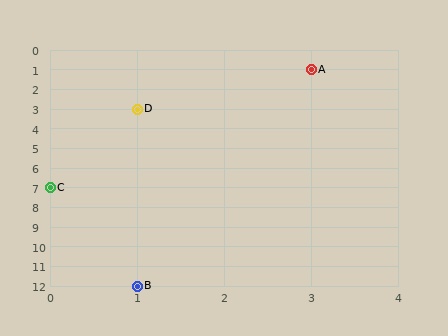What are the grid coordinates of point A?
Point A is at grid coordinates (3, 1).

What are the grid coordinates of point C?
Point C is at grid coordinates (0, 7).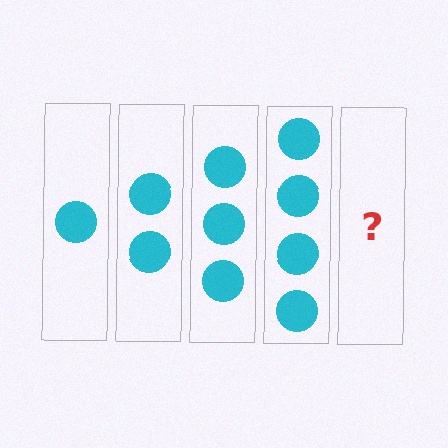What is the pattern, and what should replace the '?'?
The pattern is that each step adds one more circle. The '?' should be 5 circles.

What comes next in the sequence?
The next element should be 5 circles.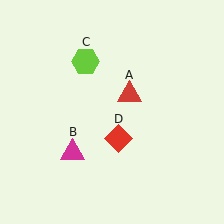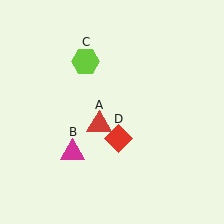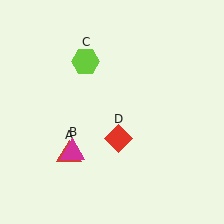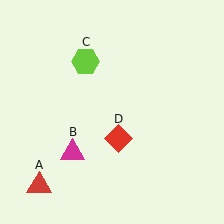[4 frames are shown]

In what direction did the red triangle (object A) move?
The red triangle (object A) moved down and to the left.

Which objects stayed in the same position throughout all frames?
Magenta triangle (object B) and lime hexagon (object C) and red diamond (object D) remained stationary.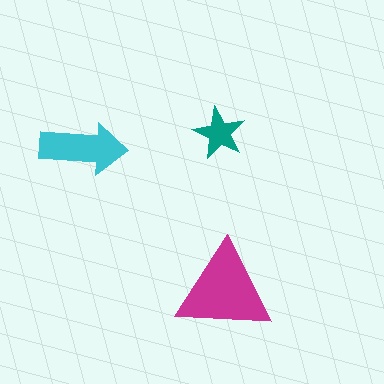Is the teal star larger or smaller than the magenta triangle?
Smaller.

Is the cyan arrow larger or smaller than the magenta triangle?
Smaller.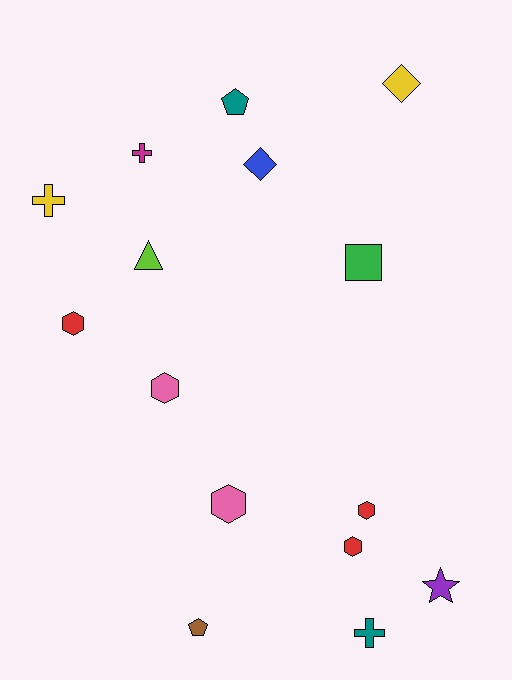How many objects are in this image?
There are 15 objects.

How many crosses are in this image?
There are 3 crosses.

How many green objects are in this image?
There is 1 green object.